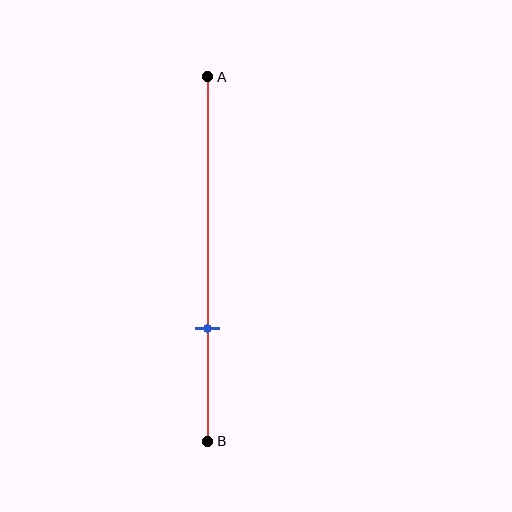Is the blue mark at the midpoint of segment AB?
No, the mark is at about 70% from A, not at the 50% midpoint.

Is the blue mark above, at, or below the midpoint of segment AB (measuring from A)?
The blue mark is below the midpoint of segment AB.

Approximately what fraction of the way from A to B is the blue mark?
The blue mark is approximately 70% of the way from A to B.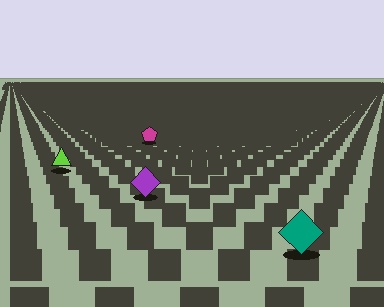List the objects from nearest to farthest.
From nearest to farthest: the teal diamond, the purple diamond, the lime triangle, the magenta pentagon.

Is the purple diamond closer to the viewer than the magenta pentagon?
Yes. The purple diamond is closer — you can tell from the texture gradient: the ground texture is coarser near it.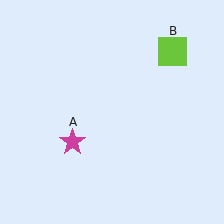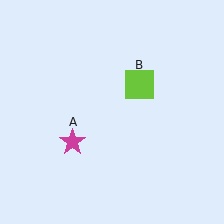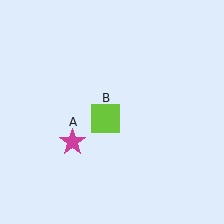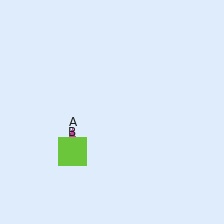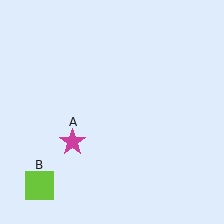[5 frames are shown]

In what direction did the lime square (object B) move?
The lime square (object B) moved down and to the left.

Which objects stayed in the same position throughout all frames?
Magenta star (object A) remained stationary.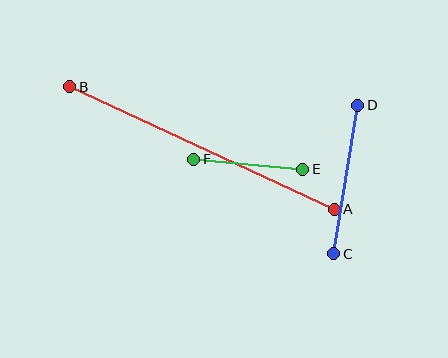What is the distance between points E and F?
The distance is approximately 109 pixels.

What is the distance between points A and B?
The distance is approximately 292 pixels.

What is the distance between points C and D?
The distance is approximately 151 pixels.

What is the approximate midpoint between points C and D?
The midpoint is at approximately (346, 179) pixels.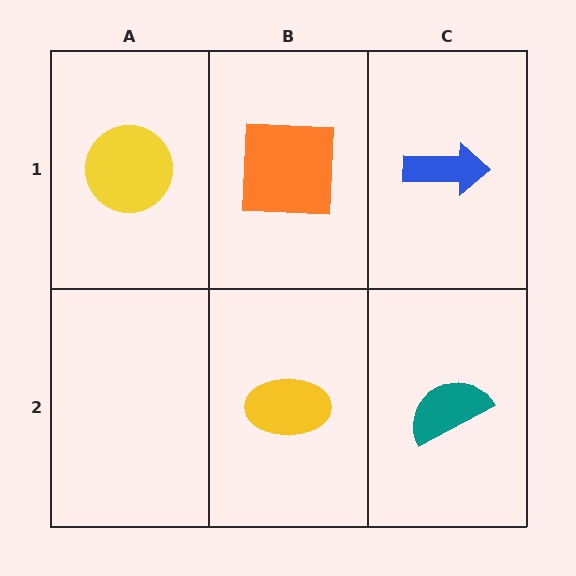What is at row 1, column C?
A blue arrow.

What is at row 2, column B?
A yellow ellipse.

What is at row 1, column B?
An orange square.